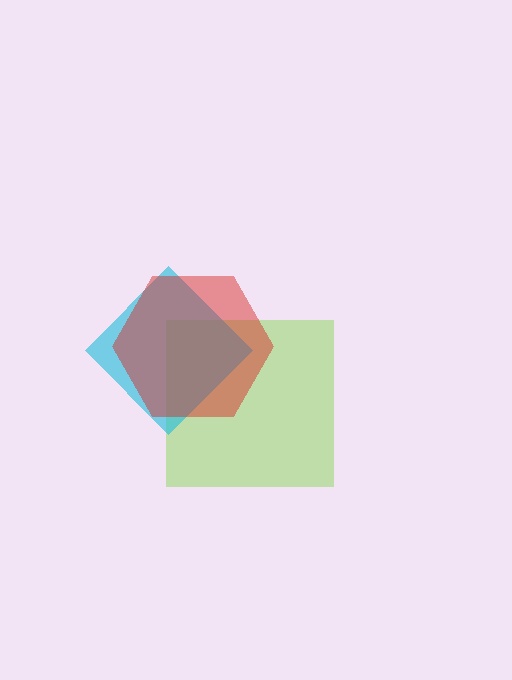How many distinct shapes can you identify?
There are 3 distinct shapes: a lime square, a cyan diamond, a red hexagon.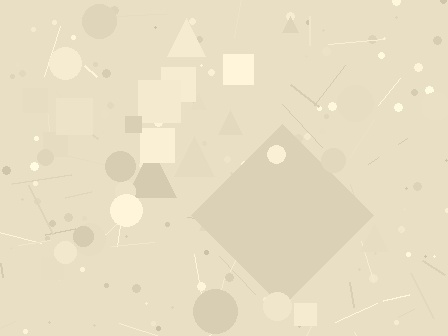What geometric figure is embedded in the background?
A diamond is embedded in the background.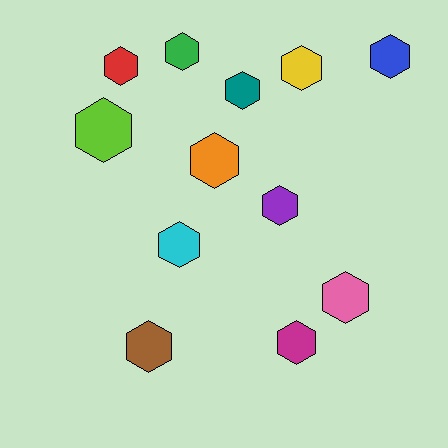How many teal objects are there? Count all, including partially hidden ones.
There is 1 teal object.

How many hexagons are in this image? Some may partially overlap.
There are 12 hexagons.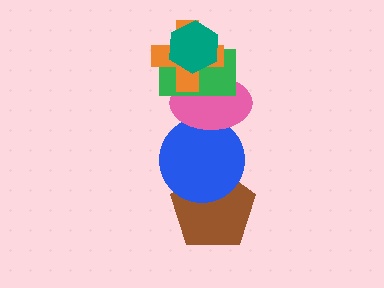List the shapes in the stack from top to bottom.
From top to bottom: the teal hexagon, the orange cross, the green rectangle, the pink ellipse, the blue circle, the brown pentagon.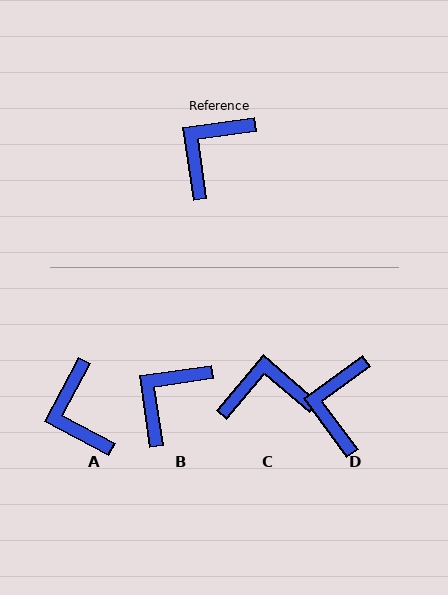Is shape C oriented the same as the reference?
No, it is off by about 48 degrees.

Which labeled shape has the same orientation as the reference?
B.